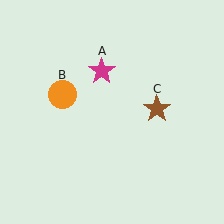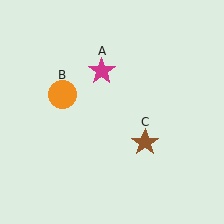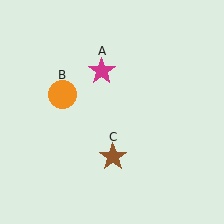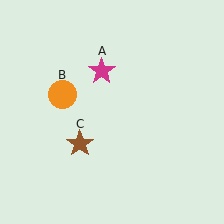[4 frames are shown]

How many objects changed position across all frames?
1 object changed position: brown star (object C).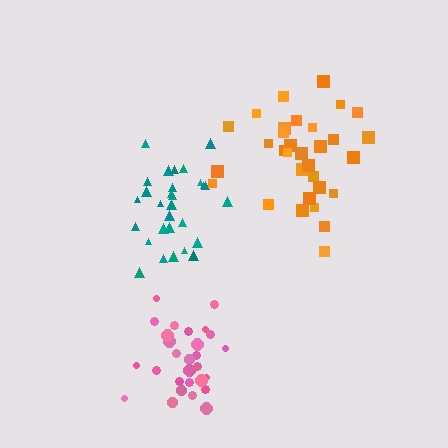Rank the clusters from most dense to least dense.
teal, pink, orange.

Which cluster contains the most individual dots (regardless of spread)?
Orange (32).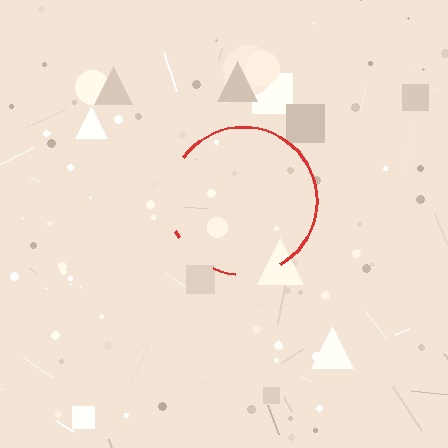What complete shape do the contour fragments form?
The contour fragments form a circle.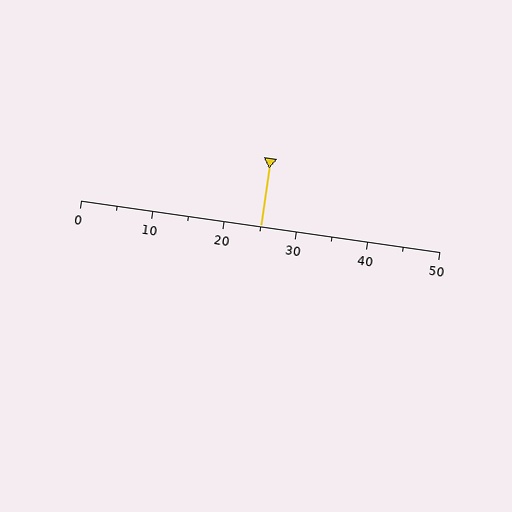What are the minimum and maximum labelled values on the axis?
The axis runs from 0 to 50.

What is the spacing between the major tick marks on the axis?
The major ticks are spaced 10 apart.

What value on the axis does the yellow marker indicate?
The marker indicates approximately 25.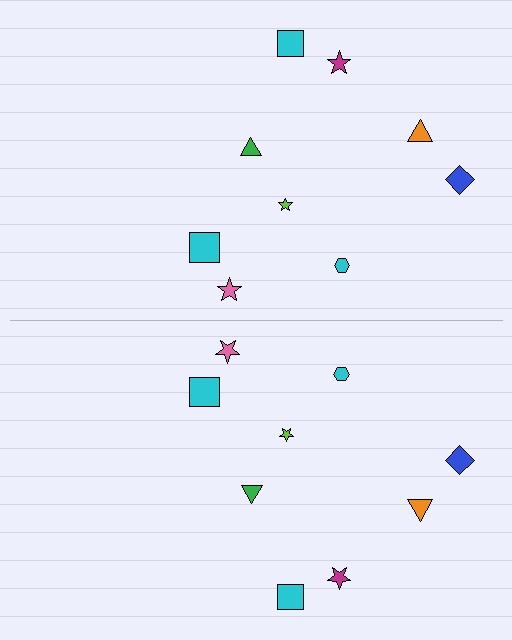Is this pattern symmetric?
Yes, this pattern has bilateral (reflection) symmetry.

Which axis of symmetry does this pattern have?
The pattern has a horizontal axis of symmetry running through the center of the image.